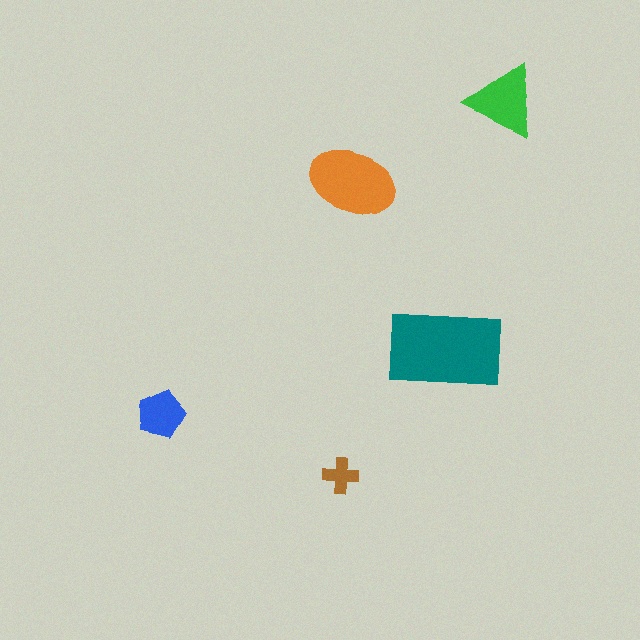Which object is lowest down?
The brown cross is bottommost.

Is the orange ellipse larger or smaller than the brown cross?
Larger.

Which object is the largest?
The teal rectangle.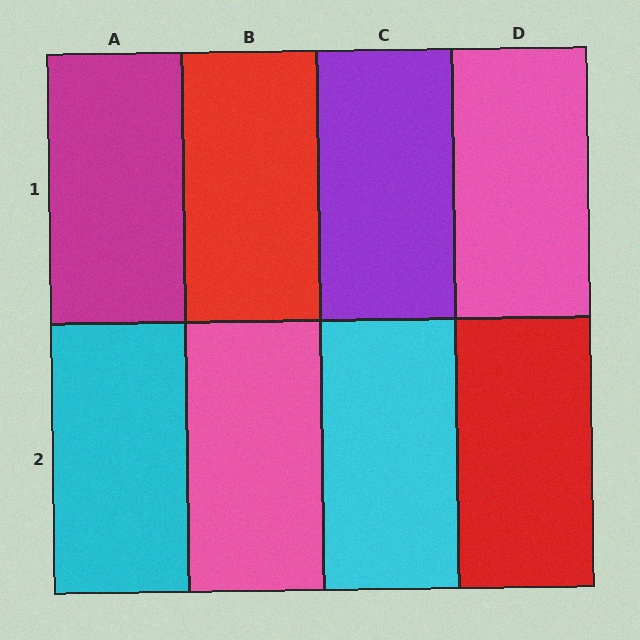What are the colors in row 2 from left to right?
Cyan, pink, cyan, red.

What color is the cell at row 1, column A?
Magenta.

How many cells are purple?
1 cell is purple.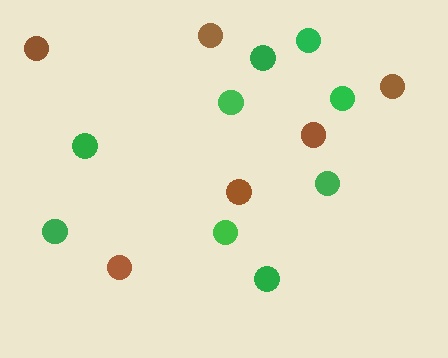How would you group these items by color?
There are 2 groups: one group of brown circles (6) and one group of green circles (9).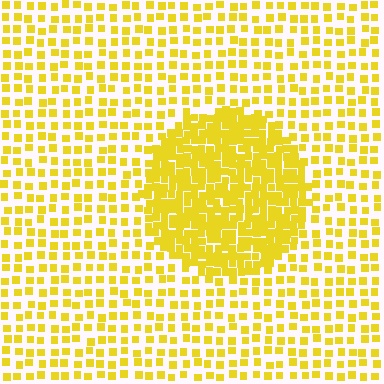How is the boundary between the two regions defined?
The boundary is defined by a change in element density (approximately 2.4x ratio). All elements are the same color, size, and shape.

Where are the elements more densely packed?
The elements are more densely packed inside the circle boundary.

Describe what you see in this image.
The image contains small yellow elements arranged at two different densities. A circle-shaped region is visible where the elements are more densely packed than the surrounding area.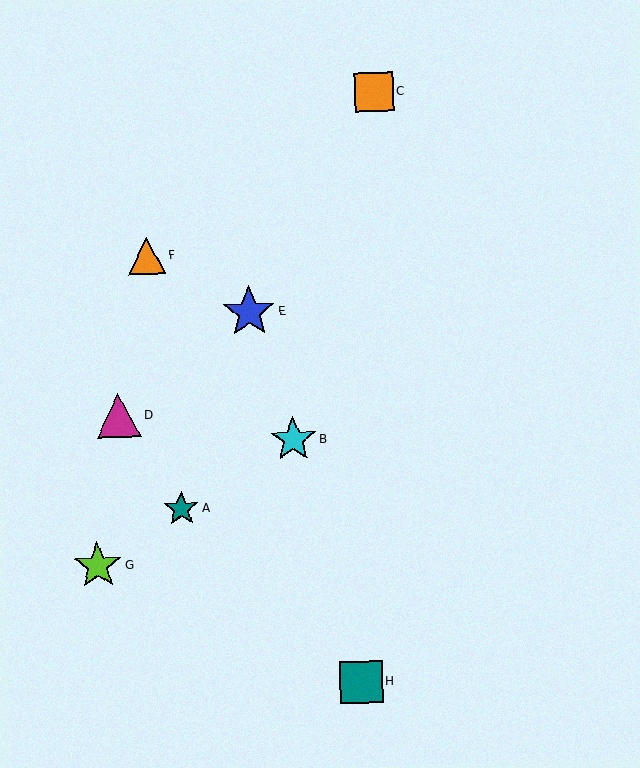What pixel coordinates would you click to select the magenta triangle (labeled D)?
Click at (119, 416) to select the magenta triangle D.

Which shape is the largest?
The blue star (labeled E) is the largest.